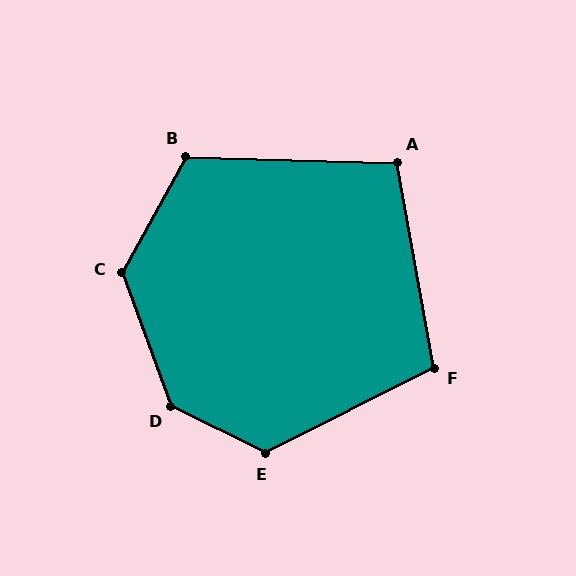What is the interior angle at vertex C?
Approximately 131 degrees (obtuse).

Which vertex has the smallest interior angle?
A, at approximately 102 degrees.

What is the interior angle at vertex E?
Approximately 127 degrees (obtuse).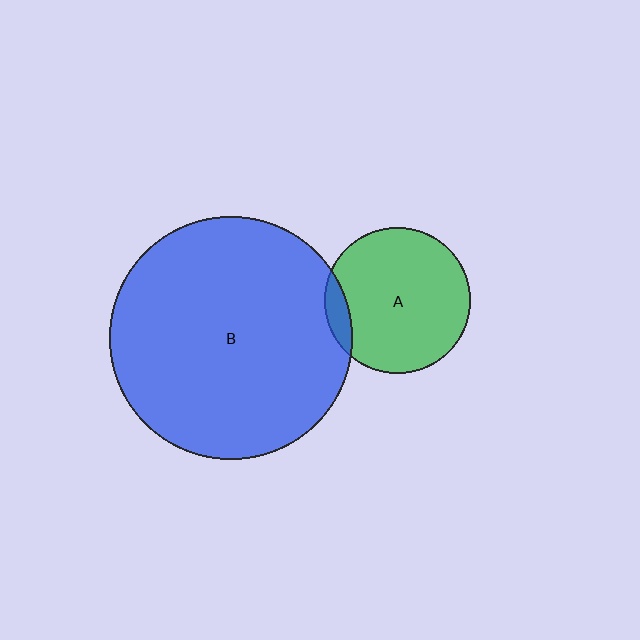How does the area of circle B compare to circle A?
Approximately 2.8 times.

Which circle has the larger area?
Circle B (blue).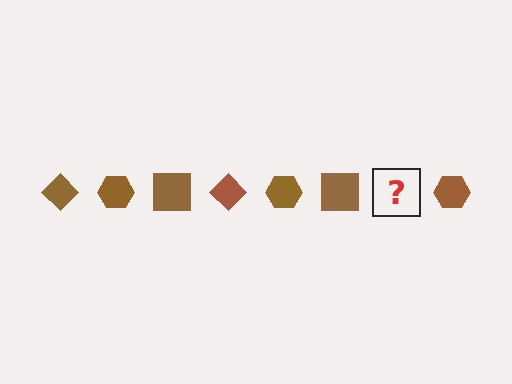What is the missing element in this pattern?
The missing element is a brown diamond.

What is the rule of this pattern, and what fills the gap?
The rule is that the pattern cycles through diamond, hexagon, square shapes in brown. The gap should be filled with a brown diamond.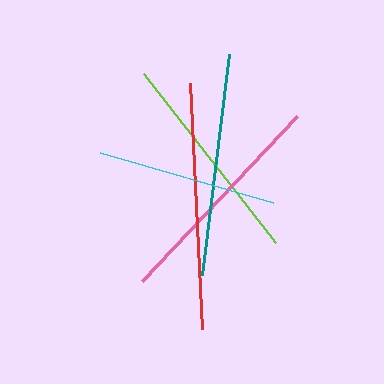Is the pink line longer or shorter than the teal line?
The pink line is longer than the teal line.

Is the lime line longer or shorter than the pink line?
The pink line is longer than the lime line.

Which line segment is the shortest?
The cyan line is the shortest at approximately 180 pixels.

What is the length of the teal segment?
The teal segment is approximately 223 pixels long.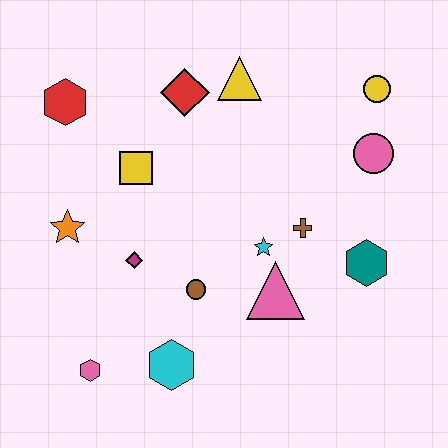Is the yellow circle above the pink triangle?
Yes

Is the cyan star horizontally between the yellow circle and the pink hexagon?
Yes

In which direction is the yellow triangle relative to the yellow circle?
The yellow triangle is to the left of the yellow circle.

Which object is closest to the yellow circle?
The pink circle is closest to the yellow circle.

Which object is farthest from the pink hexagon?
The yellow circle is farthest from the pink hexagon.